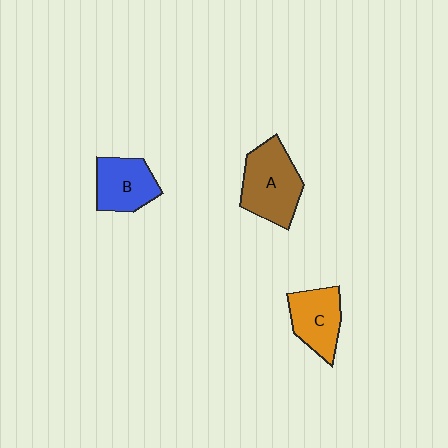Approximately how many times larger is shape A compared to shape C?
Approximately 1.3 times.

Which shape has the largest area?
Shape A (brown).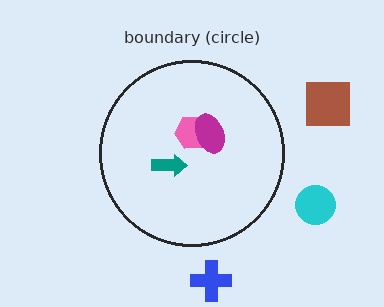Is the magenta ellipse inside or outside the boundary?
Inside.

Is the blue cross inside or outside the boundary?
Outside.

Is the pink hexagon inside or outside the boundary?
Inside.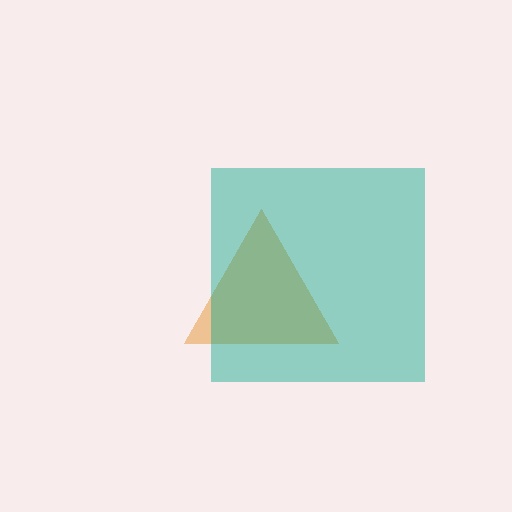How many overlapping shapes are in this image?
There are 2 overlapping shapes in the image.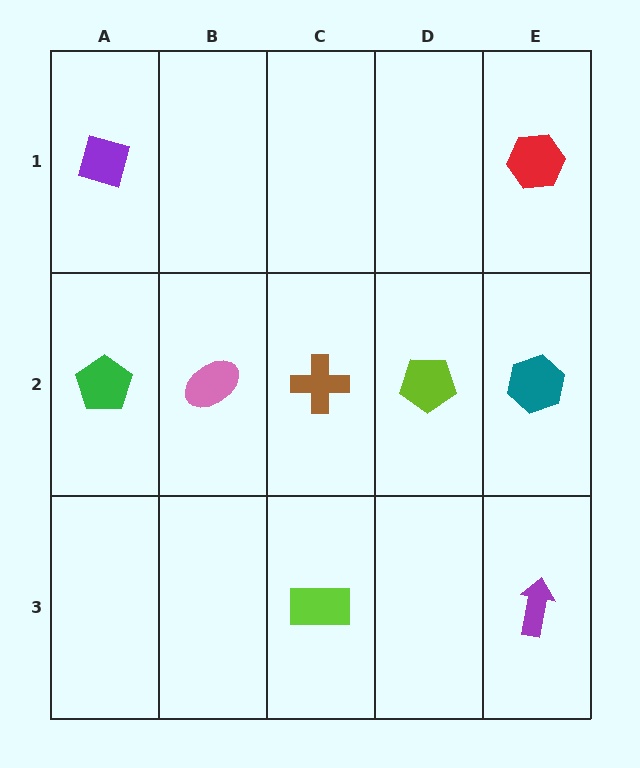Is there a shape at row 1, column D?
No, that cell is empty.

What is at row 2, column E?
A teal hexagon.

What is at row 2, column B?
A pink ellipse.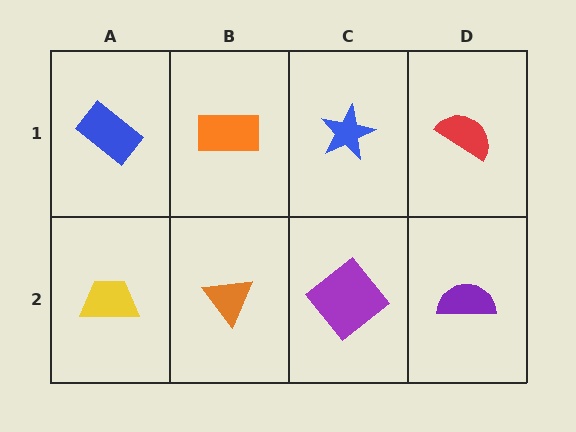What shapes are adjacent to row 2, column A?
A blue rectangle (row 1, column A), an orange triangle (row 2, column B).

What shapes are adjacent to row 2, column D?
A red semicircle (row 1, column D), a purple diamond (row 2, column C).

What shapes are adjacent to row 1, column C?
A purple diamond (row 2, column C), an orange rectangle (row 1, column B), a red semicircle (row 1, column D).